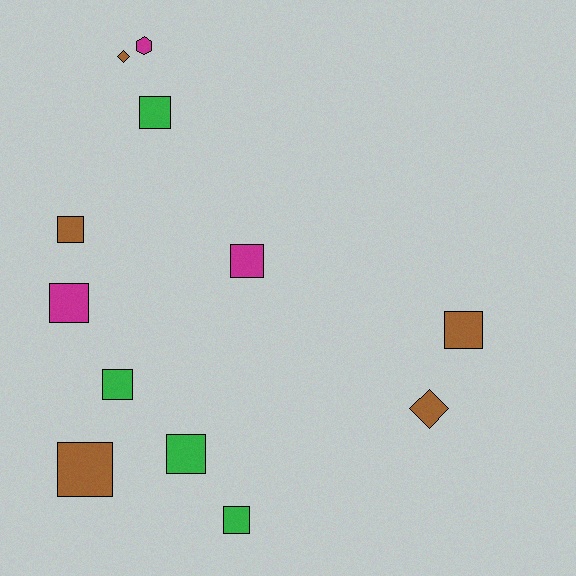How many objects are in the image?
There are 12 objects.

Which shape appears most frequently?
Square, with 9 objects.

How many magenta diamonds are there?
There are no magenta diamonds.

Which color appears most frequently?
Brown, with 5 objects.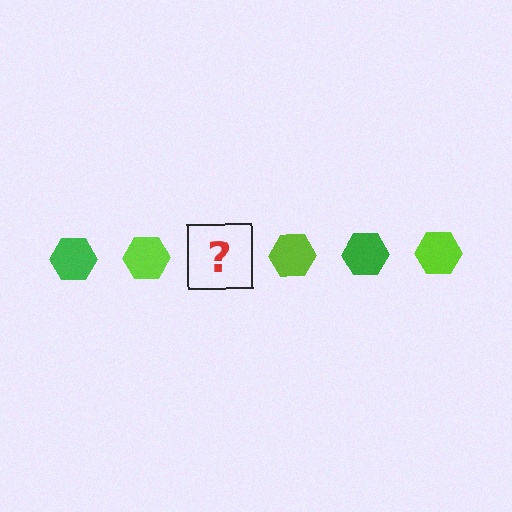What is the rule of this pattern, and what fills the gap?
The rule is that the pattern cycles through green, lime hexagons. The gap should be filled with a green hexagon.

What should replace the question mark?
The question mark should be replaced with a green hexagon.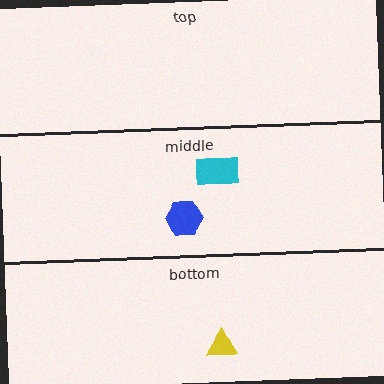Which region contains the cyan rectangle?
The middle region.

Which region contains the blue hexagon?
The middle region.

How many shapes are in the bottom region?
1.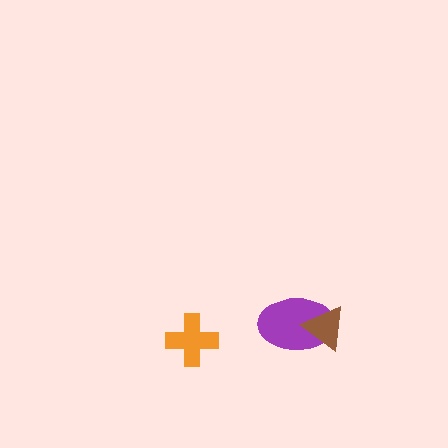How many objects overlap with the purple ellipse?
1 object overlaps with the purple ellipse.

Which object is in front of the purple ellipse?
The brown triangle is in front of the purple ellipse.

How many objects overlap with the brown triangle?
1 object overlaps with the brown triangle.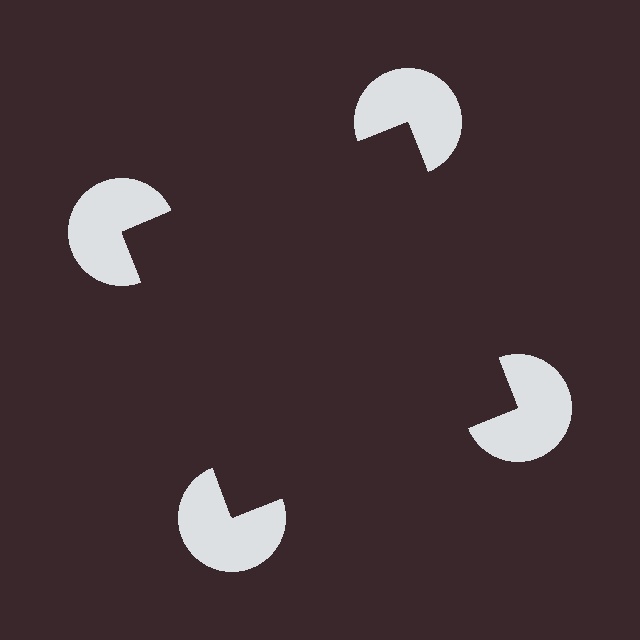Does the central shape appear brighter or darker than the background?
It typically appears slightly darker than the background, even though no actual brightness change is drawn.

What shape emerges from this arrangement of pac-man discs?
An illusory square — its edges are inferred from the aligned wedge cuts in the pac-man discs, not physically drawn.